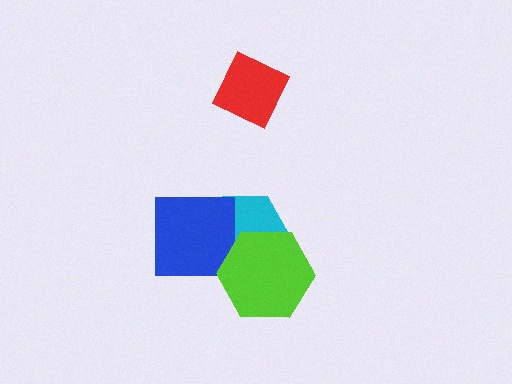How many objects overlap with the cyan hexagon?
2 objects overlap with the cyan hexagon.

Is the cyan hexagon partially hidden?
Yes, it is partially covered by another shape.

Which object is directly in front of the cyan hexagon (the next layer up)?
The blue square is directly in front of the cyan hexagon.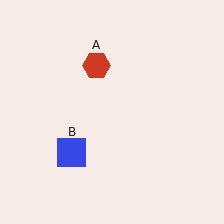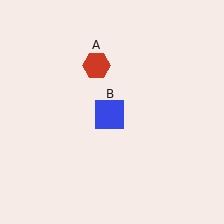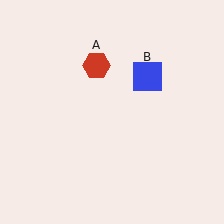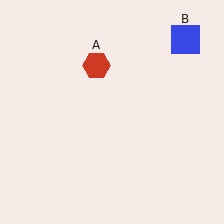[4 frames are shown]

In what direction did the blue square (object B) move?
The blue square (object B) moved up and to the right.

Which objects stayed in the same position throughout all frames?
Red hexagon (object A) remained stationary.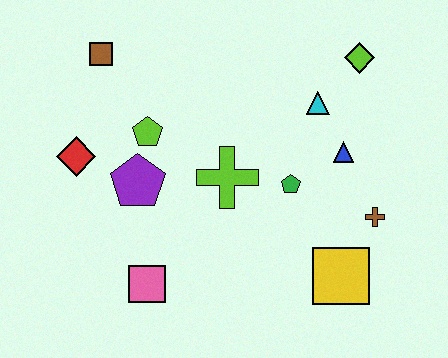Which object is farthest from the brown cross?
The brown square is farthest from the brown cross.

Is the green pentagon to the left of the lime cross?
No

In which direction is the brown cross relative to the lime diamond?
The brown cross is below the lime diamond.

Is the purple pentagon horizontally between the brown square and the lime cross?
Yes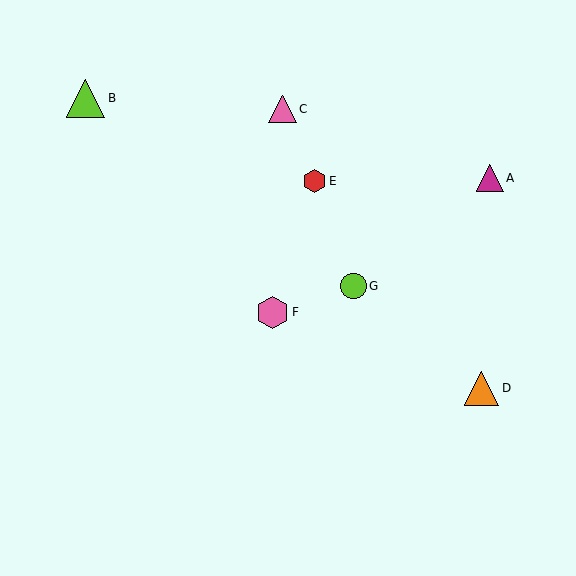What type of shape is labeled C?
Shape C is a pink triangle.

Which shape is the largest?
The lime triangle (labeled B) is the largest.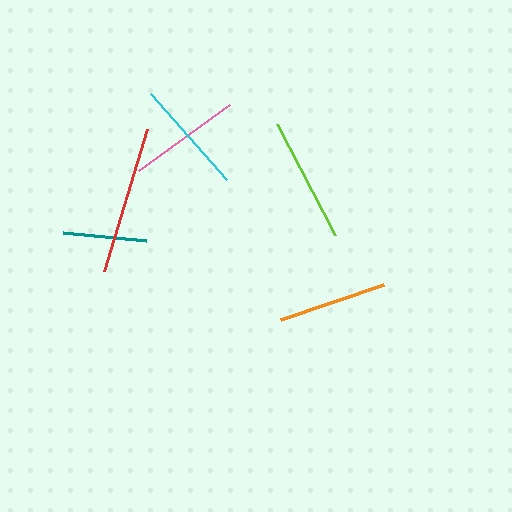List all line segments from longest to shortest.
From longest to shortest: red, lime, cyan, pink, orange, teal.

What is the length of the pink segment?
The pink segment is approximately 113 pixels long.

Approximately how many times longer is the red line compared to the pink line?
The red line is approximately 1.3 times the length of the pink line.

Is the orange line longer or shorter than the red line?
The red line is longer than the orange line.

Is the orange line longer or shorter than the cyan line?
The cyan line is longer than the orange line.